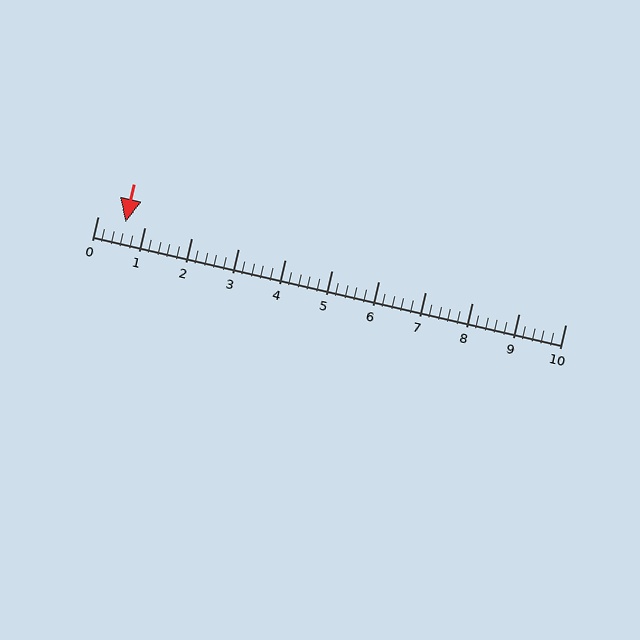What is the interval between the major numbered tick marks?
The major tick marks are spaced 1 units apart.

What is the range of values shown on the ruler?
The ruler shows values from 0 to 10.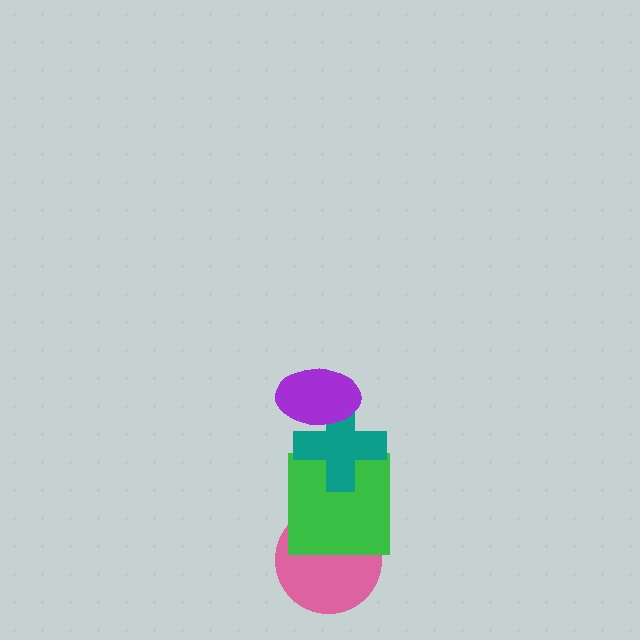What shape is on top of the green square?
The teal cross is on top of the green square.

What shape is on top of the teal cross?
The purple ellipse is on top of the teal cross.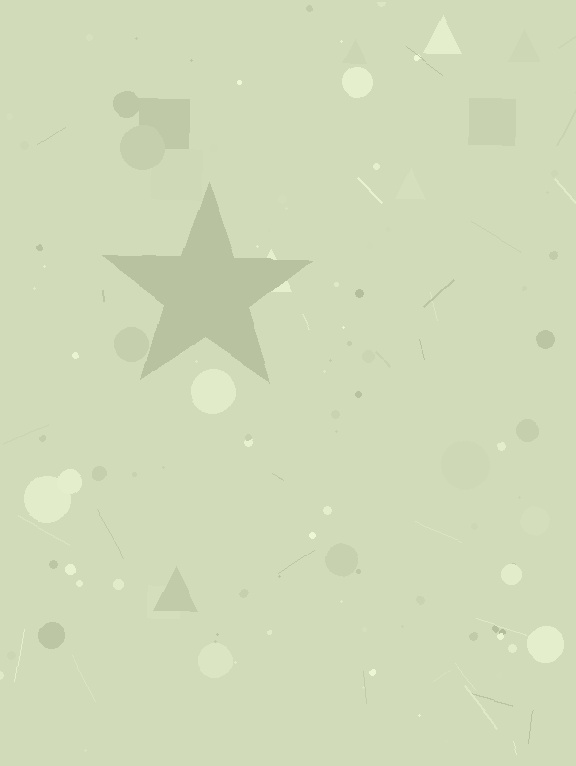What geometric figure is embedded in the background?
A star is embedded in the background.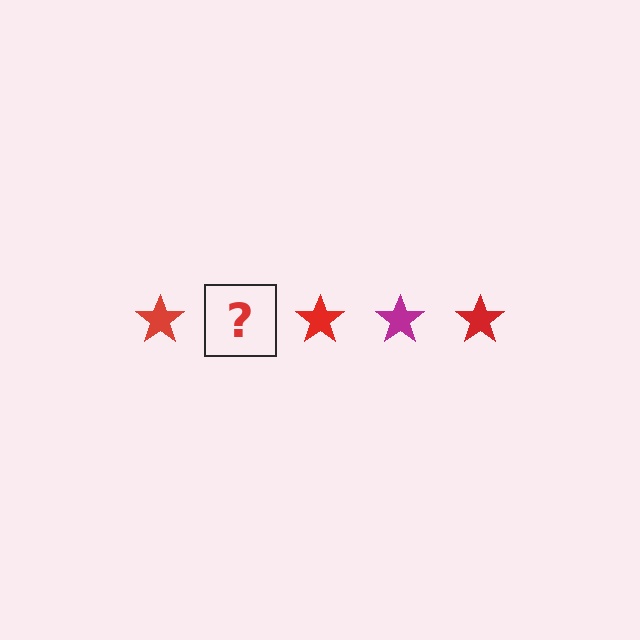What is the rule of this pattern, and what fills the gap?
The rule is that the pattern cycles through red, magenta stars. The gap should be filled with a magenta star.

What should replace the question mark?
The question mark should be replaced with a magenta star.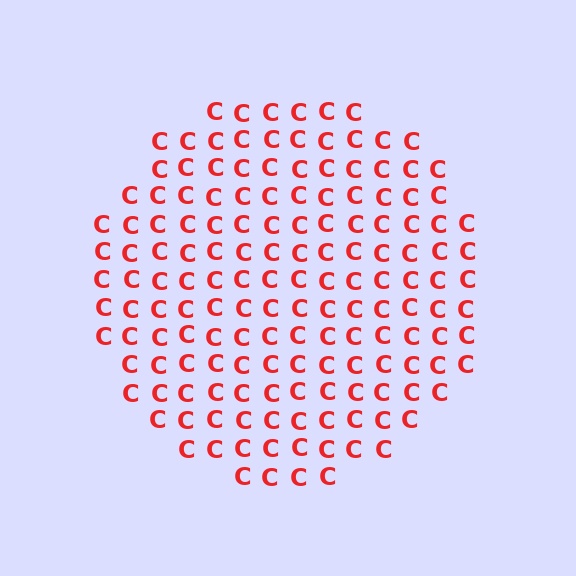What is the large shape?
The large shape is a circle.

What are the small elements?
The small elements are letter C's.